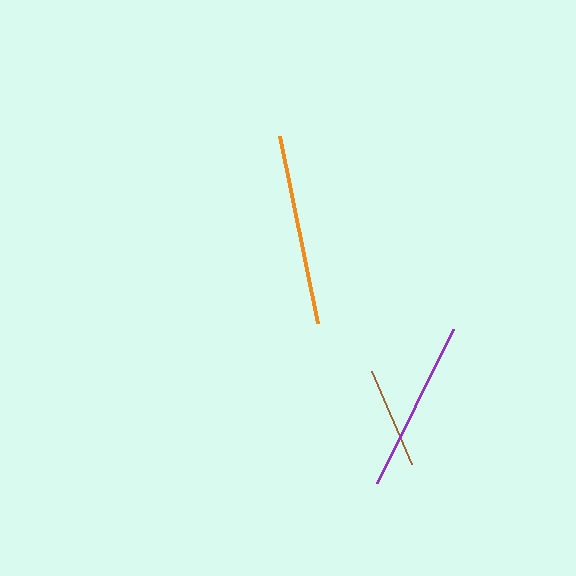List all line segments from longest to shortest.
From longest to shortest: orange, purple, brown.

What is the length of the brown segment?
The brown segment is approximately 102 pixels long.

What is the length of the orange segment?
The orange segment is approximately 191 pixels long.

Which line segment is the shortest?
The brown line is the shortest at approximately 102 pixels.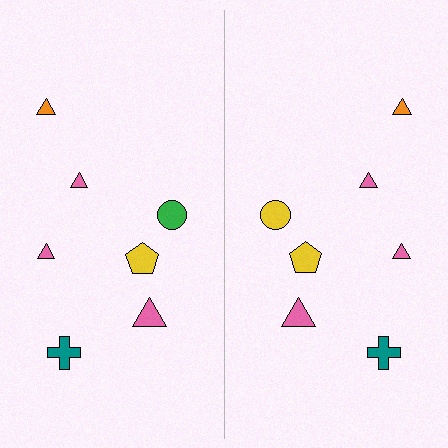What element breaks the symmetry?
The yellow circle on the right side breaks the symmetry — its mirror counterpart is green.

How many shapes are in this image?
There are 14 shapes in this image.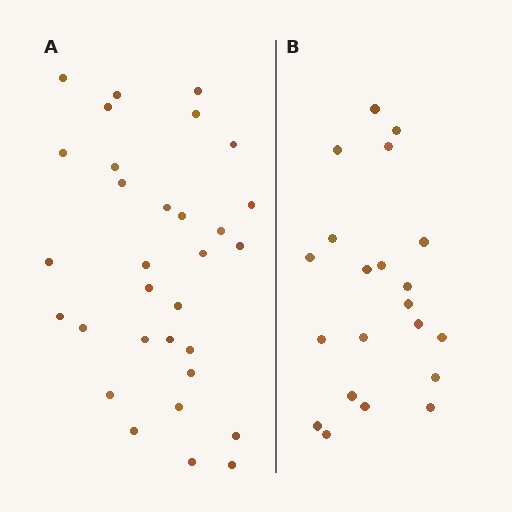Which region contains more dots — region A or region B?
Region A (the left region) has more dots.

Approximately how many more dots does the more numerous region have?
Region A has roughly 10 or so more dots than region B.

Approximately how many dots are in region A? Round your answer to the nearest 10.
About 30 dots. (The exact count is 31, which rounds to 30.)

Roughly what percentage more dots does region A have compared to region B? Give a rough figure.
About 50% more.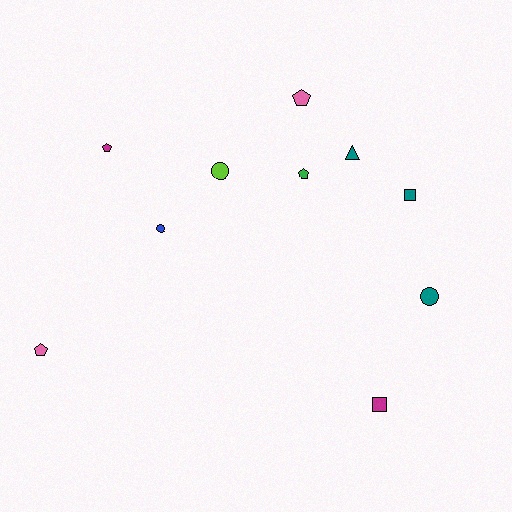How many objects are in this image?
There are 10 objects.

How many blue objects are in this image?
There is 1 blue object.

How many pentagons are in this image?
There are 4 pentagons.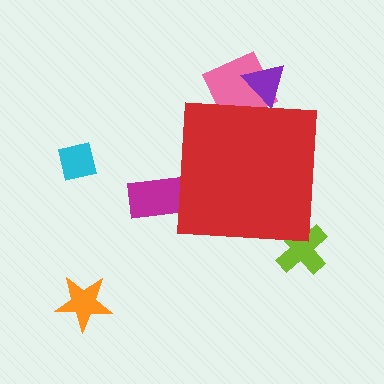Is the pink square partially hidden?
Yes, the pink square is partially hidden behind the red square.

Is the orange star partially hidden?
No, the orange star is fully visible.